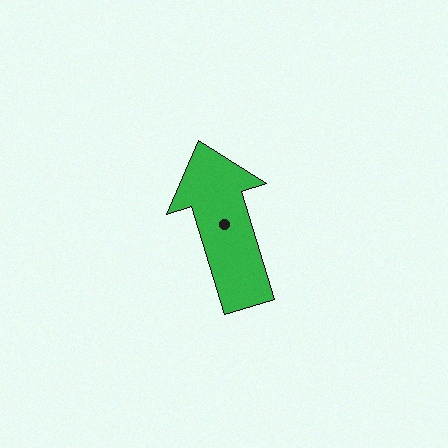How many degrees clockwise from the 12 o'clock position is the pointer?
Approximately 343 degrees.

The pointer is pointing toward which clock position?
Roughly 11 o'clock.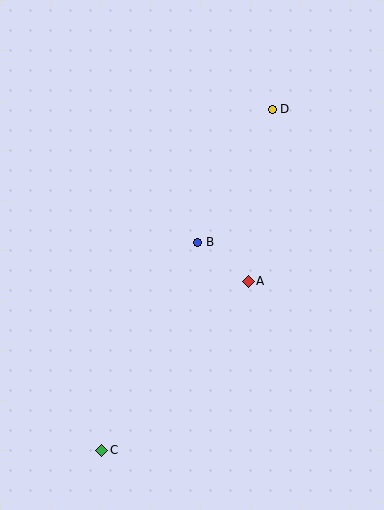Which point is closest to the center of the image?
Point B at (198, 242) is closest to the center.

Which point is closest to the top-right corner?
Point D is closest to the top-right corner.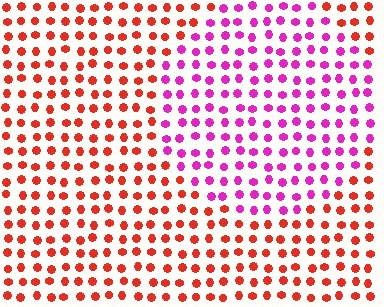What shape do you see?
I see a circle.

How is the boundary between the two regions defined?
The boundary is defined purely by a slight shift in hue (about 53 degrees). Spacing, size, and orientation are identical on both sides.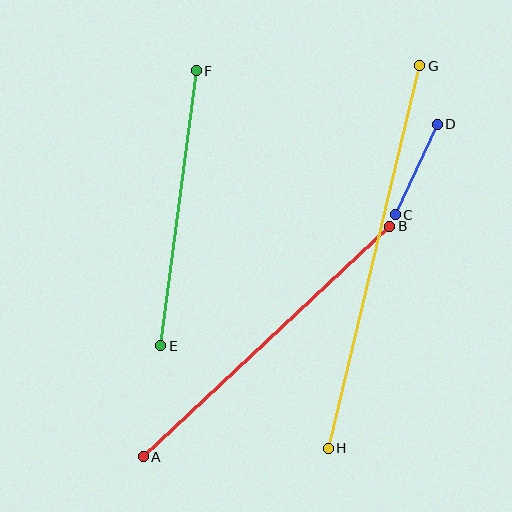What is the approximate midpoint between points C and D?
The midpoint is at approximately (416, 170) pixels.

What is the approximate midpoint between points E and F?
The midpoint is at approximately (179, 208) pixels.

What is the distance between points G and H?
The distance is approximately 394 pixels.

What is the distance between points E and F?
The distance is approximately 277 pixels.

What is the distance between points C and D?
The distance is approximately 99 pixels.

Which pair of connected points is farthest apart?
Points G and H are farthest apart.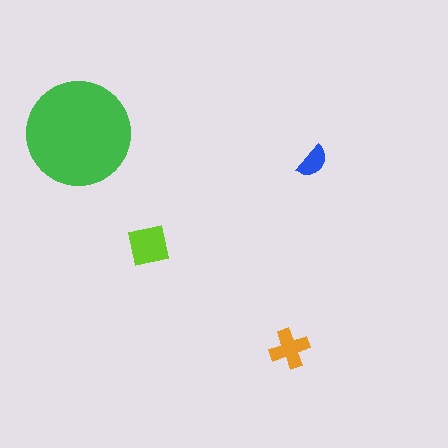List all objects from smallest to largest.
The blue semicircle, the orange cross, the lime square, the green circle.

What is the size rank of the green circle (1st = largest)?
1st.